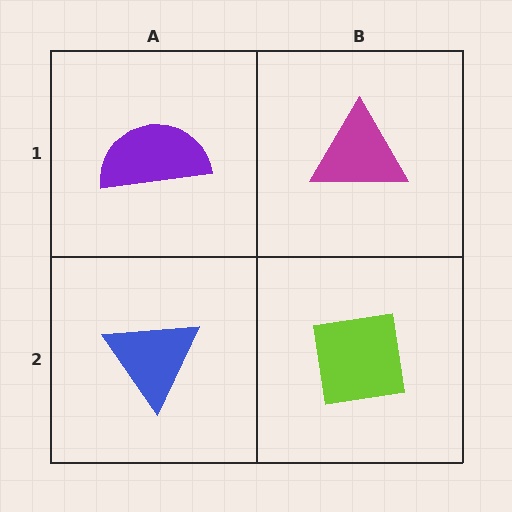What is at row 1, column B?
A magenta triangle.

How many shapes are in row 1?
2 shapes.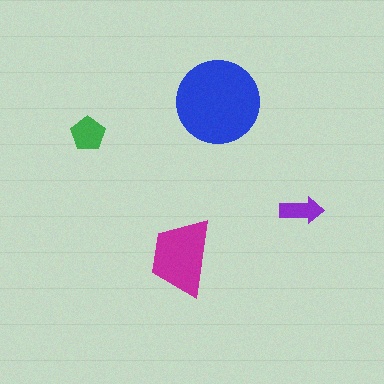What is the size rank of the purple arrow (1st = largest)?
4th.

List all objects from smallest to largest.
The purple arrow, the green pentagon, the magenta trapezoid, the blue circle.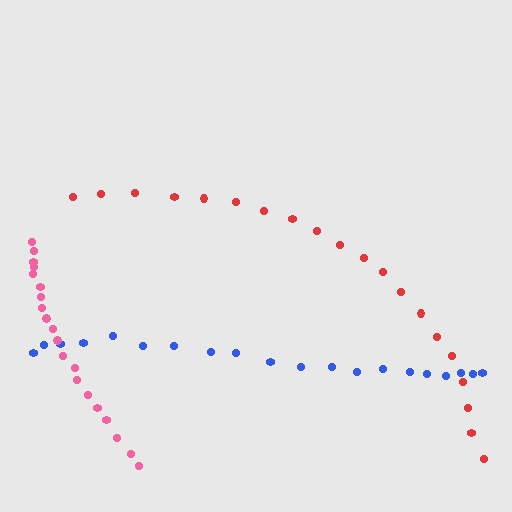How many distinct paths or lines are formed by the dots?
There are 3 distinct paths.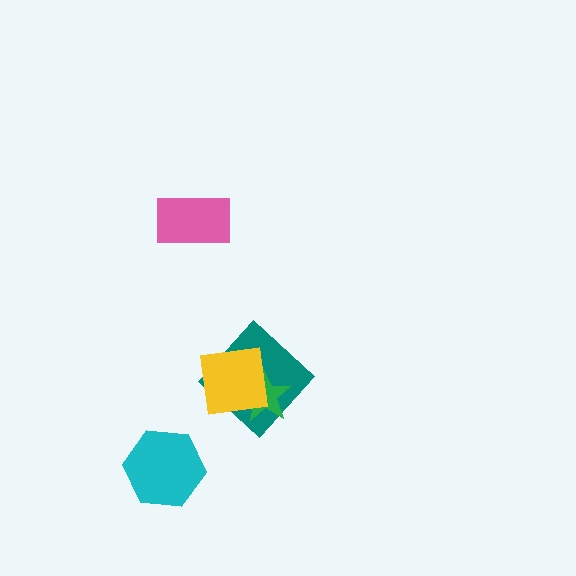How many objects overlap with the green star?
2 objects overlap with the green star.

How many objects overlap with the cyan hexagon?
0 objects overlap with the cyan hexagon.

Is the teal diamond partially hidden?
Yes, it is partially covered by another shape.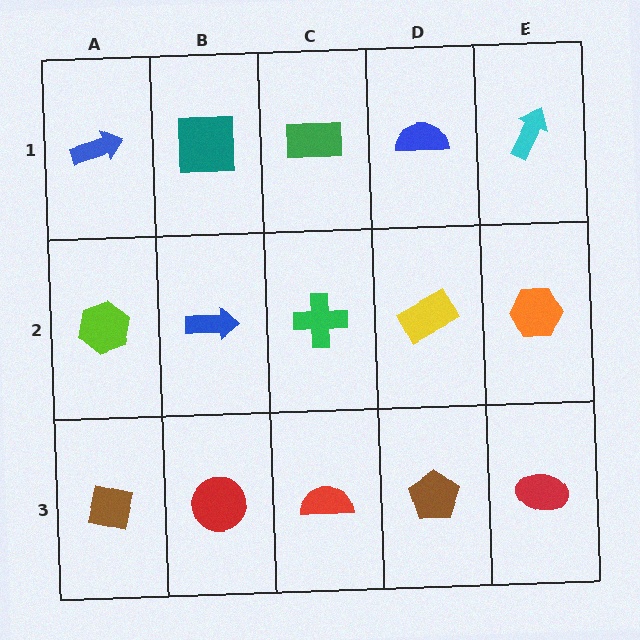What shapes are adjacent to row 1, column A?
A lime hexagon (row 2, column A), a teal square (row 1, column B).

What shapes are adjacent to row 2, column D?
A blue semicircle (row 1, column D), a brown pentagon (row 3, column D), a green cross (row 2, column C), an orange hexagon (row 2, column E).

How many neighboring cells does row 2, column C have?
4.